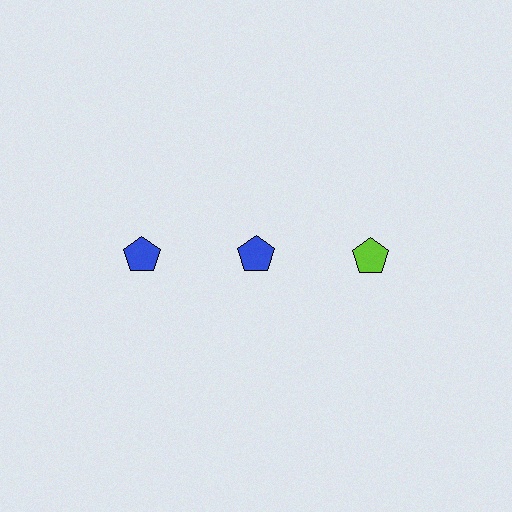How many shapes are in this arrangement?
There are 3 shapes arranged in a grid pattern.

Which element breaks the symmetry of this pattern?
The lime pentagon in the top row, center column breaks the symmetry. All other shapes are blue pentagons.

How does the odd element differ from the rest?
It has a different color: lime instead of blue.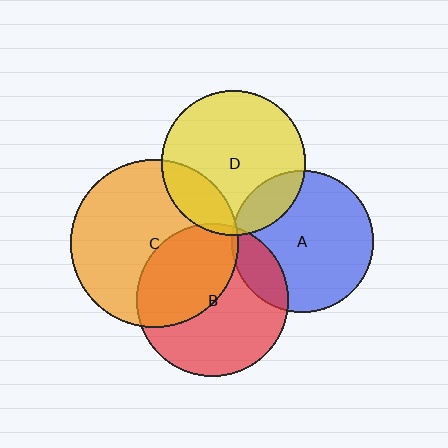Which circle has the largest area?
Circle C (orange).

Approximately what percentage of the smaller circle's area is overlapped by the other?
Approximately 40%.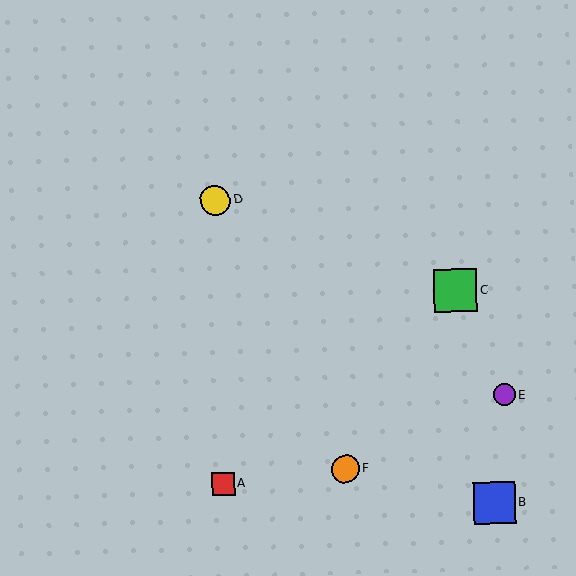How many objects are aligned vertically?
2 objects (A, D) are aligned vertically.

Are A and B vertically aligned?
No, A is at x≈223 and B is at x≈494.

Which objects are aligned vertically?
Objects A, D are aligned vertically.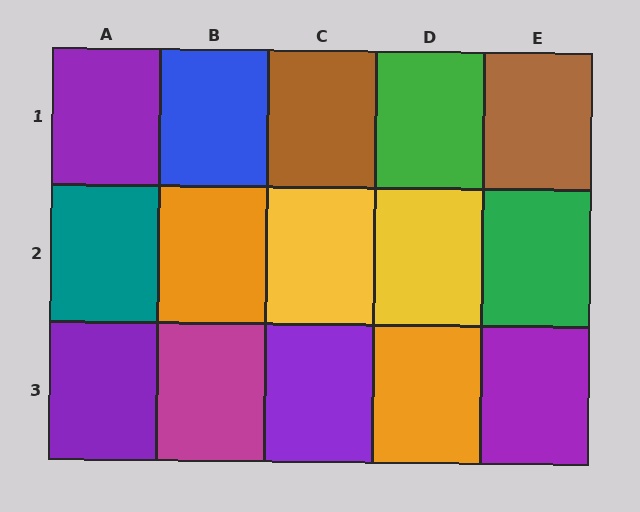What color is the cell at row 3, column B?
Magenta.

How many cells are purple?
4 cells are purple.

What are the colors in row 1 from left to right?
Purple, blue, brown, green, brown.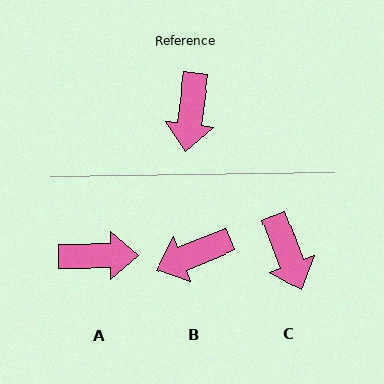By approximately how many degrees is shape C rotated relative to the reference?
Approximately 28 degrees counter-clockwise.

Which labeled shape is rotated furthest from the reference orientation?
A, about 98 degrees away.